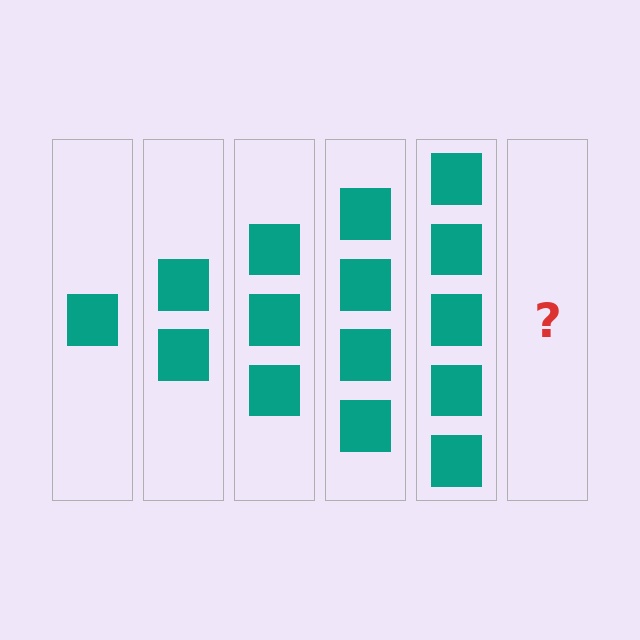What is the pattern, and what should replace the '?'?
The pattern is that each step adds one more square. The '?' should be 6 squares.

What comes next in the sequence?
The next element should be 6 squares.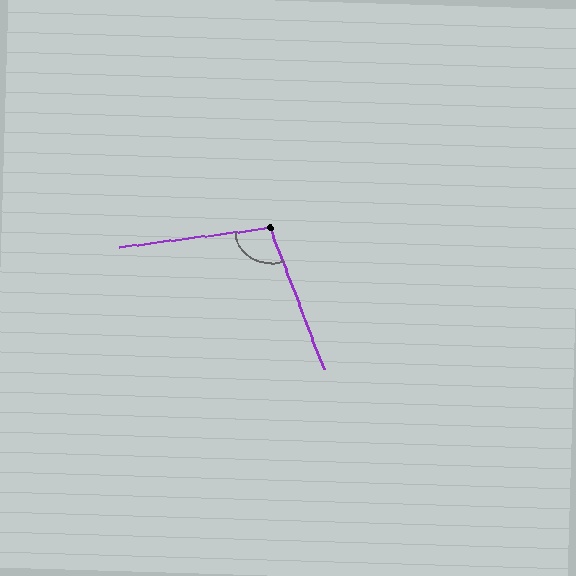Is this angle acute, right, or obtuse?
It is obtuse.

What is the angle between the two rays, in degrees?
Approximately 104 degrees.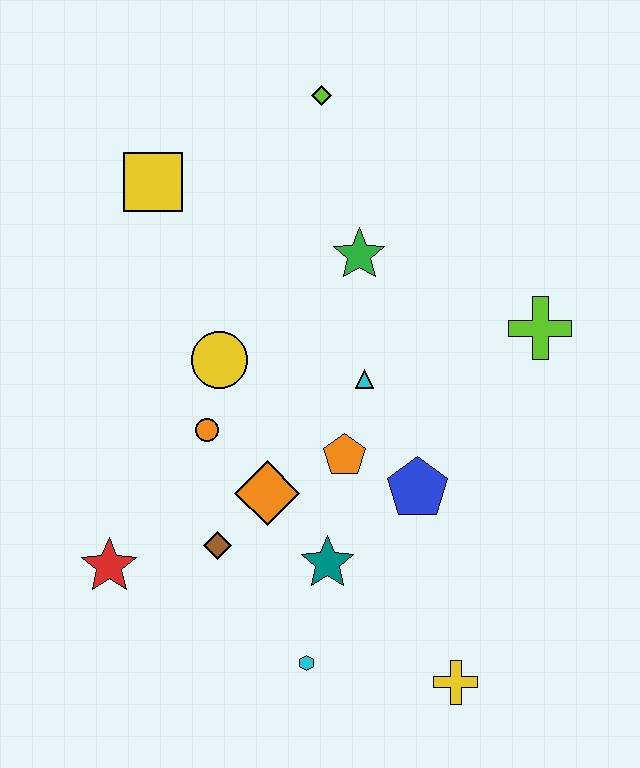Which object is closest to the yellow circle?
The orange circle is closest to the yellow circle.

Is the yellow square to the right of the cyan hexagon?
No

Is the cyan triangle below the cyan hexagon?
No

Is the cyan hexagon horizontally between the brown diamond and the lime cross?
Yes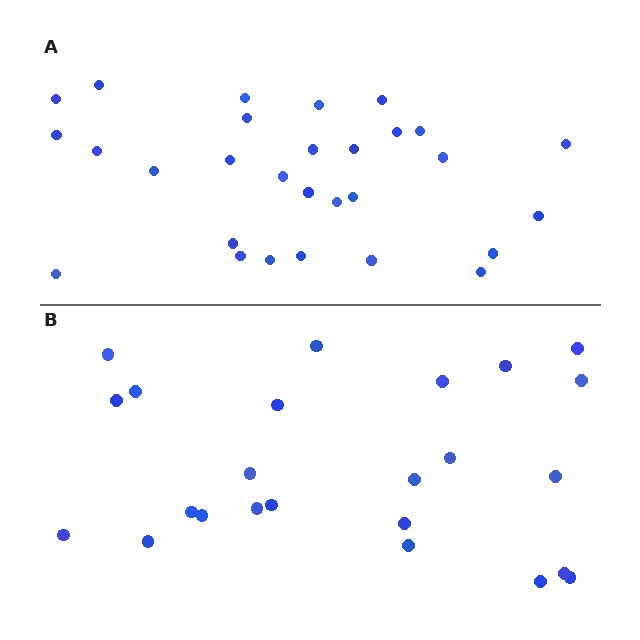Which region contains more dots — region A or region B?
Region A (the top region) has more dots.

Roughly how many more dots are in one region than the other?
Region A has about 5 more dots than region B.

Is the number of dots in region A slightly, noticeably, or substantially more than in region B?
Region A has only slightly more — the two regions are fairly close. The ratio is roughly 1.2 to 1.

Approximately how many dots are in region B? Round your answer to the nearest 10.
About 20 dots. (The exact count is 24, which rounds to 20.)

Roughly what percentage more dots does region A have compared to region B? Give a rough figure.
About 20% more.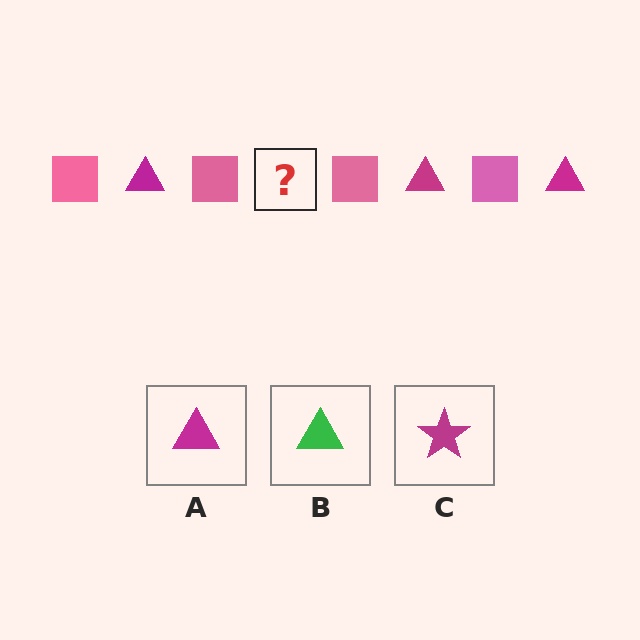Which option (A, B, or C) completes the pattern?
A.